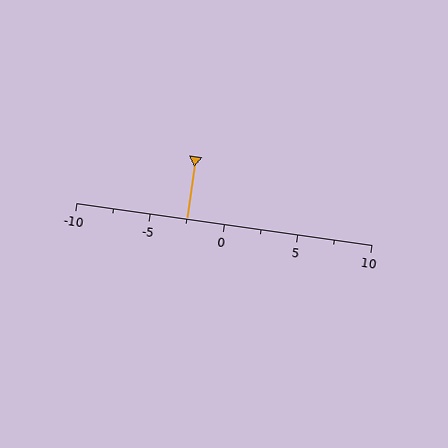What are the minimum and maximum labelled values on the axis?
The axis runs from -10 to 10.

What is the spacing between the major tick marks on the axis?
The major ticks are spaced 5 apart.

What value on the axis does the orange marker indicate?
The marker indicates approximately -2.5.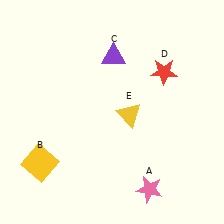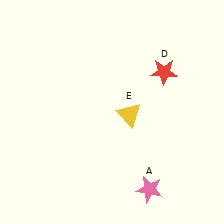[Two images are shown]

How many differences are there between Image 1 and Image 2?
There are 2 differences between the two images.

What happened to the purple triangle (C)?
The purple triangle (C) was removed in Image 2. It was in the top-right area of Image 1.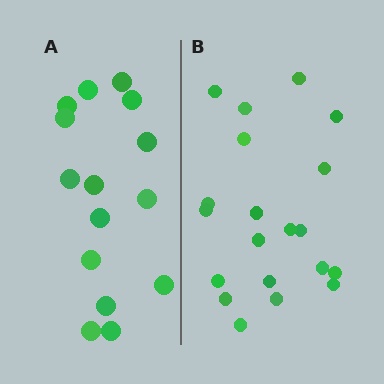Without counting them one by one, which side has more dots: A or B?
Region B (the right region) has more dots.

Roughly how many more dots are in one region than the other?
Region B has about 5 more dots than region A.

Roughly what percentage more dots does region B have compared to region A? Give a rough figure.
About 35% more.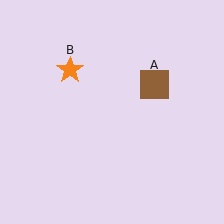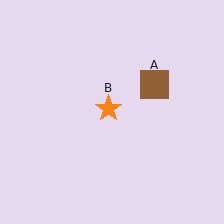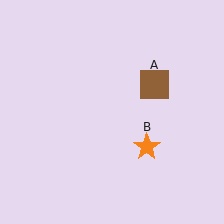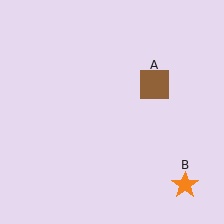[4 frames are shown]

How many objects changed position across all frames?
1 object changed position: orange star (object B).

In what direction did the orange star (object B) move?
The orange star (object B) moved down and to the right.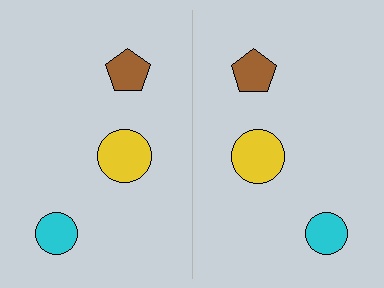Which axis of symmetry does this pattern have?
The pattern has a vertical axis of symmetry running through the center of the image.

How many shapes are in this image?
There are 6 shapes in this image.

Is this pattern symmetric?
Yes, this pattern has bilateral (reflection) symmetry.